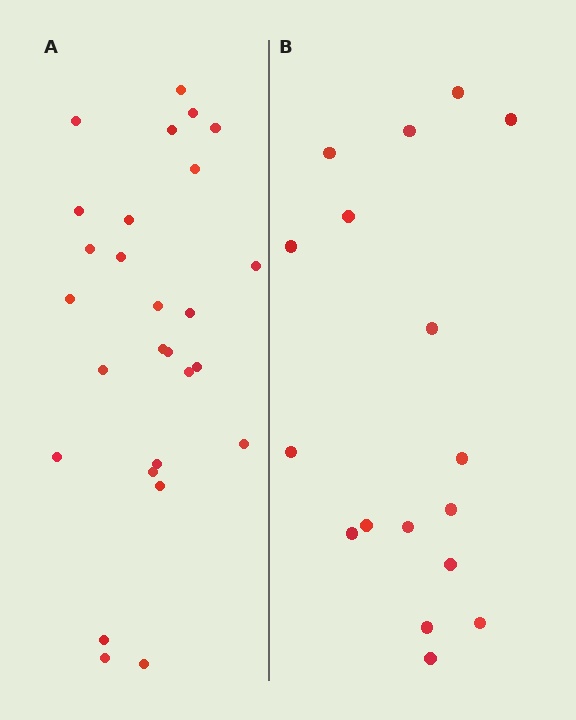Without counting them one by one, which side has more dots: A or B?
Region A (the left region) has more dots.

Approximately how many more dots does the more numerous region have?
Region A has roughly 10 or so more dots than region B.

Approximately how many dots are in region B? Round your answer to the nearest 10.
About 20 dots. (The exact count is 17, which rounds to 20.)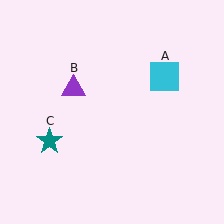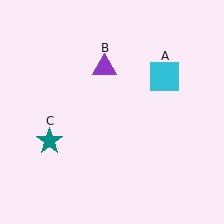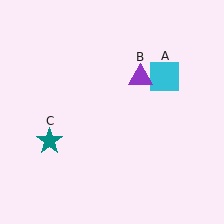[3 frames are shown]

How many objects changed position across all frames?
1 object changed position: purple triangle (object B).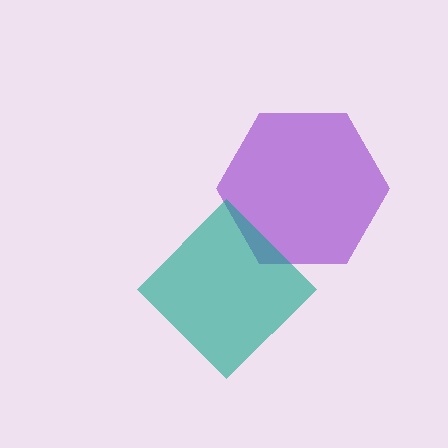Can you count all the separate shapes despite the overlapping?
Yes, there are 2 separate shapes.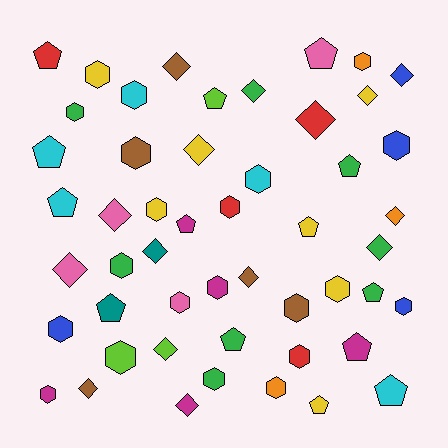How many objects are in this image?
There are 50 objects.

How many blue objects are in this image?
There are 4 blue objects.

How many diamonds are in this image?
There are 15 diamonds.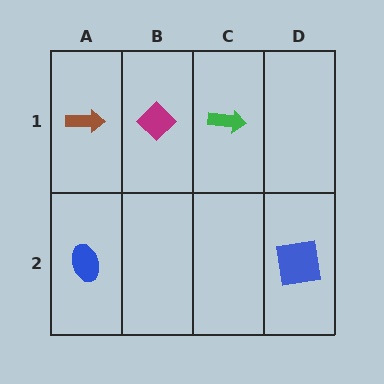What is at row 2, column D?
A blue square.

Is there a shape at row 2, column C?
No, that cell is empty.